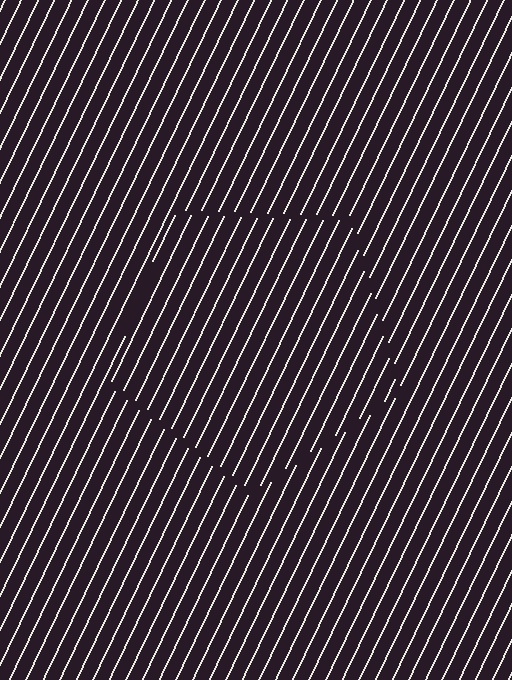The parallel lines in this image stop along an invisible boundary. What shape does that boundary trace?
An illusory pentagon. The interior of the shape contains the same grating, shifted by half a period — the contour is defined by the phase discontinuity where line-ends from the inner and outer gratings abut.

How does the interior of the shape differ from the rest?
The interior of the shape contains the same grating, shifted by half a period — the contour is defined by the phase discontinuity where line-ends from the inner and outer gratings abut.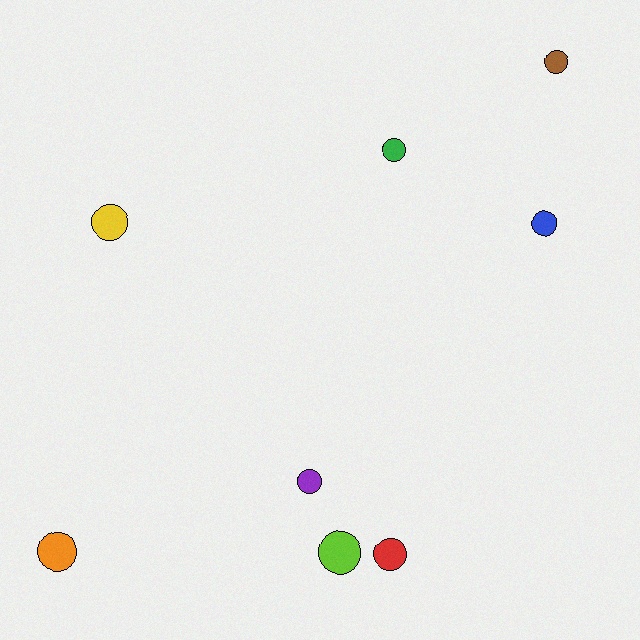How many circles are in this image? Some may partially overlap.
There are 8 circles.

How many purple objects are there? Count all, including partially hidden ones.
There is 1 purple object.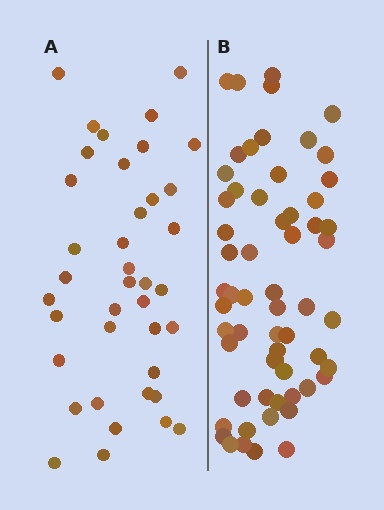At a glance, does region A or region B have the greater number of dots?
Region B (the right region) has more dots.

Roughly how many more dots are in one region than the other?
Region B has approximately 20 more dots than region A.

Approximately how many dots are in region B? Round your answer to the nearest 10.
About 60 dots. (The exact count is 59, which rounds to 60.)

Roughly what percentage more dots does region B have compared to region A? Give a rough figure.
About 50% more.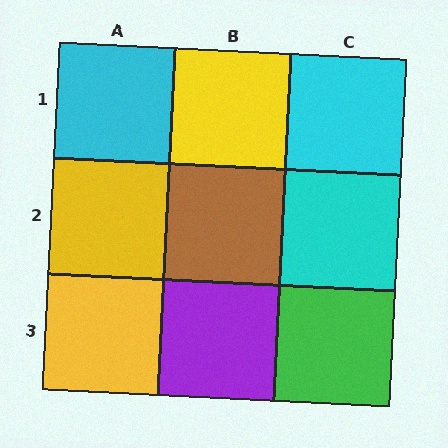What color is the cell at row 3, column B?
Purple.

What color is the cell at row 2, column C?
Cyan.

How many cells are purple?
1 cell is purple.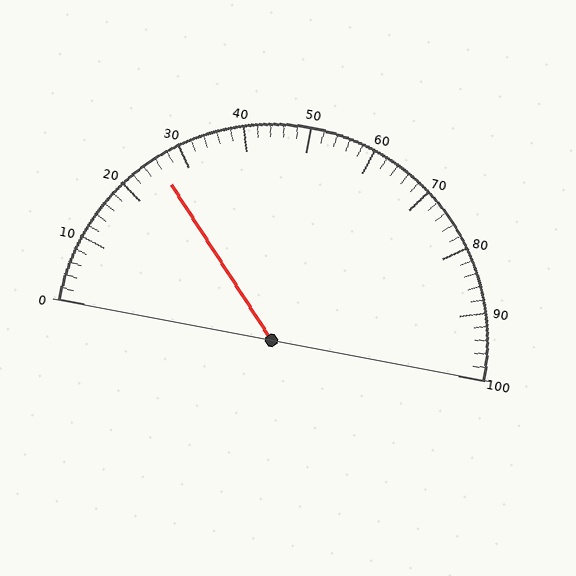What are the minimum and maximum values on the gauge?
The gauge ranges from 0 to 100.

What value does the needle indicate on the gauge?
The needle indicates approximately 26.